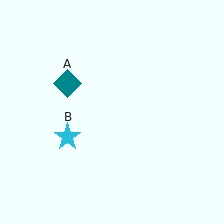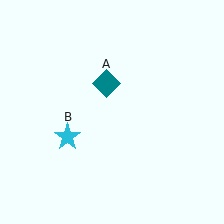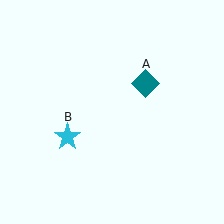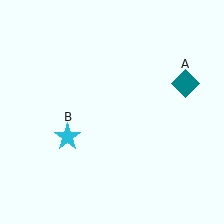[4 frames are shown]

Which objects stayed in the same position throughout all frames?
Cyan star (object B) remained stationary.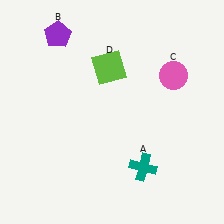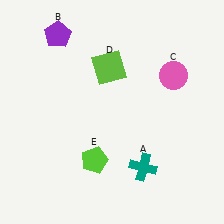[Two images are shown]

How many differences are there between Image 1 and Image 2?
There is 1 difference between the two images.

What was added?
A lime pentagon (E) was added in Image 2.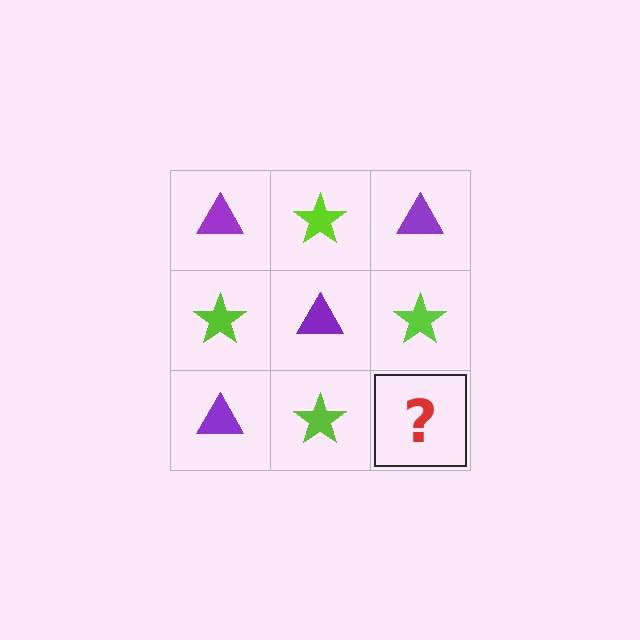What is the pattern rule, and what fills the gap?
The rule is that it alternates purple triangle and lime star in a checkerboard pattern. The gap should be filled with a purple triangle.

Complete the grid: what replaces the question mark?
The question mark should be replaced with a purple triangle.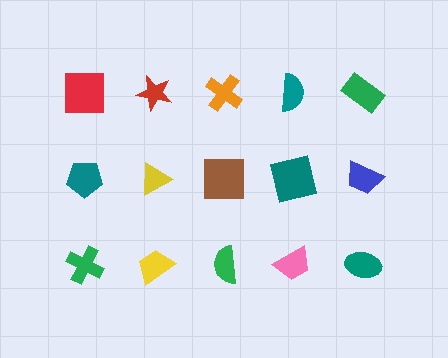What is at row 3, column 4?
A pink trapezoid.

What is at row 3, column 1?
A green cross.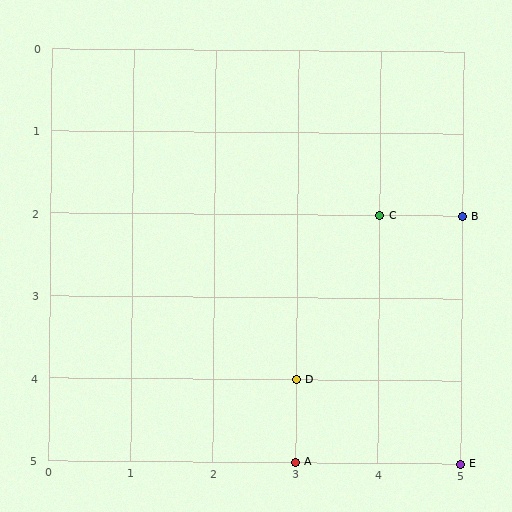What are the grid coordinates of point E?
Point E is at grid coordinates (5, 5).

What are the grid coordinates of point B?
Point B is at grid coordinates (5, 2).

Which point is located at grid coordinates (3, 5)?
Point A is at (3, 5).